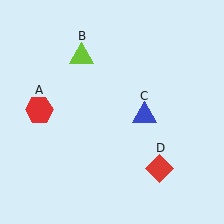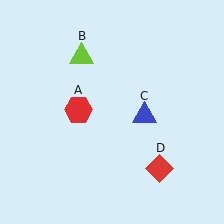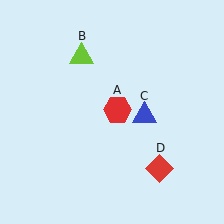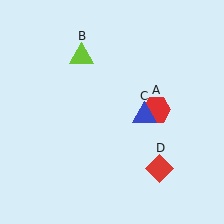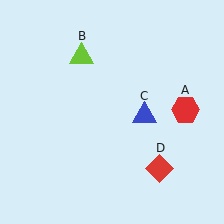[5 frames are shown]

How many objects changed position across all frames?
1 object changed position: red hexagon (object A).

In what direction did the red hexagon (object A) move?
The red hexagon (object A) moved right.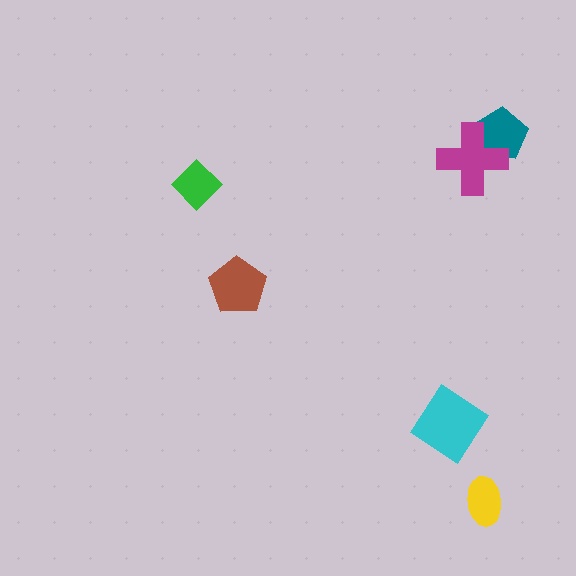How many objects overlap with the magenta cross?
1 object overlaps with the magenta cross.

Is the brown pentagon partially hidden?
No, no other shape covers it.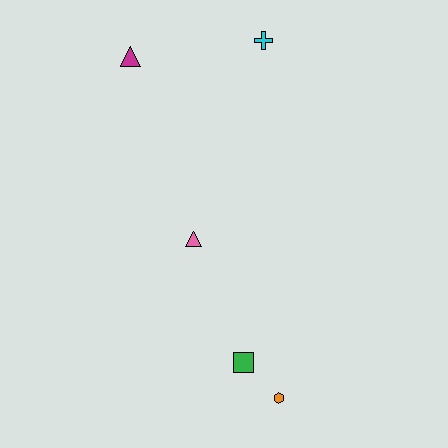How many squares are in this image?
There is 1 square.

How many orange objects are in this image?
There is 1 orange object.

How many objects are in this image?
There are 5 objects.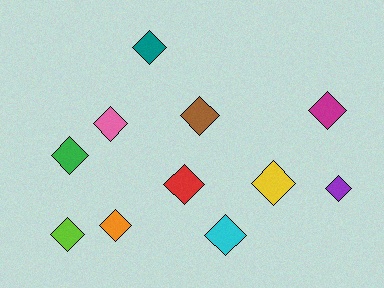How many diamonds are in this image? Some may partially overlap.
There are 11 diamonds.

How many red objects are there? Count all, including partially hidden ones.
There is 1 red object.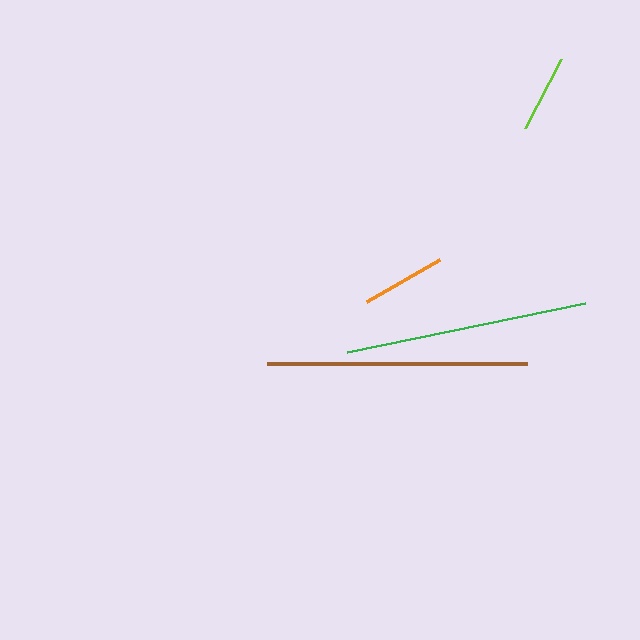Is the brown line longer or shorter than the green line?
The brown line is longer than the green line.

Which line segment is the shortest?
The lime line is the shortest at approximately 78 pixels.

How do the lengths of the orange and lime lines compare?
The orange and lime lines are approximately the same length.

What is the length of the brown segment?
The brown segment is approximately 260 pixels long.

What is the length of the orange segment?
The orange segment is approximately 84 pixels long.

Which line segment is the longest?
The brown line is the longest at approximately 260 pixels.